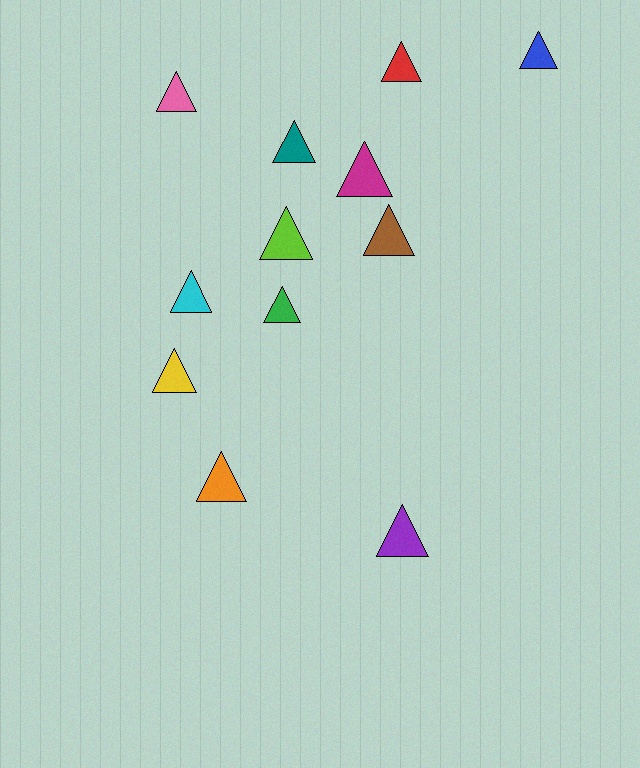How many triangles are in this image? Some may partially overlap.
There are 12 triangles.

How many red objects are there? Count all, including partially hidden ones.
There is 1 red object.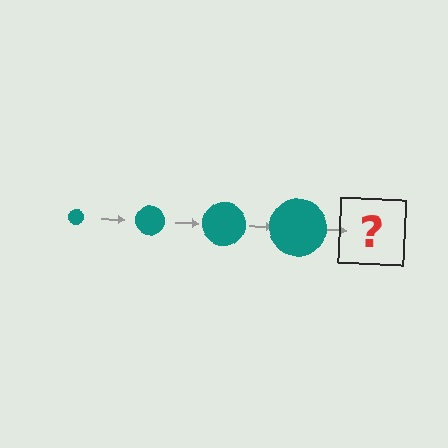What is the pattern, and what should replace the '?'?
The pattern is that the circle gets progressively larger each step. The '?' should be a teal circle, larger than the previous one.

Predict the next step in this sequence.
The next step is a teal circle, larger than the previous one.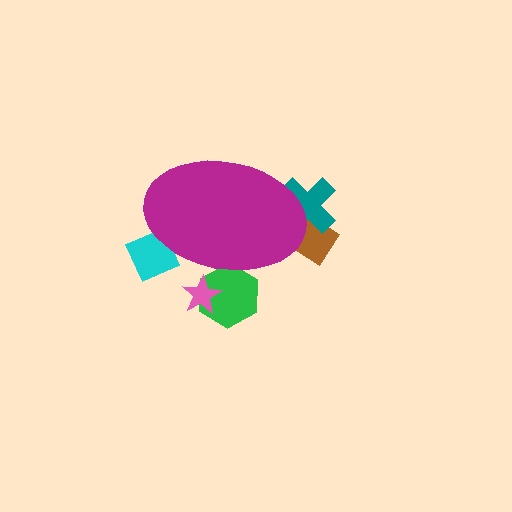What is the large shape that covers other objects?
A magenta ellipse.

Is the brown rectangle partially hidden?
Yes, the brown rectangle is partially hidden behind the magenta ellipse.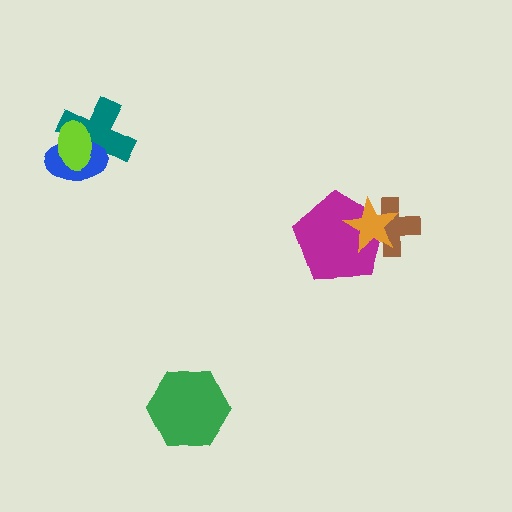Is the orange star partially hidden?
No, no other shape covers it.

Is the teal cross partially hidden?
Yes, it is partially covered by another shape.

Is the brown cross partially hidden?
Yes, it is partially covered by another shape.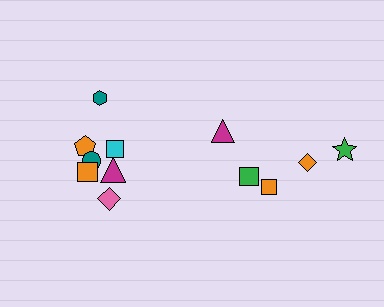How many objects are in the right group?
There are 5 objects.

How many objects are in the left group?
There are 7 objects.